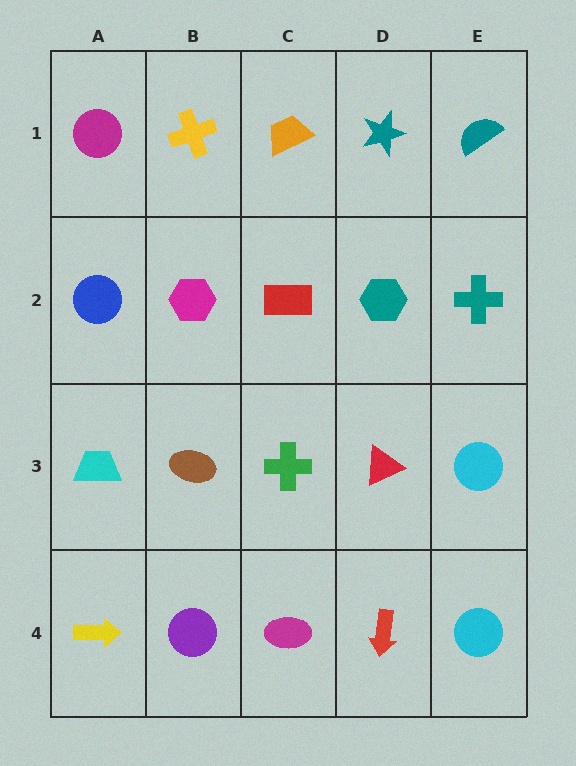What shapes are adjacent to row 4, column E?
A cyan circle (row 3, column E), a red arrow (row 4, column D).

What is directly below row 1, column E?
A teal cross.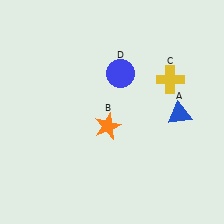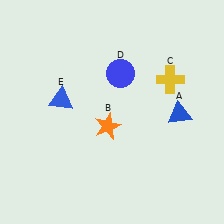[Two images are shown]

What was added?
A blue triangle (E) was added in Image 2.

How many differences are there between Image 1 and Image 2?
There is 1 difference between the two images.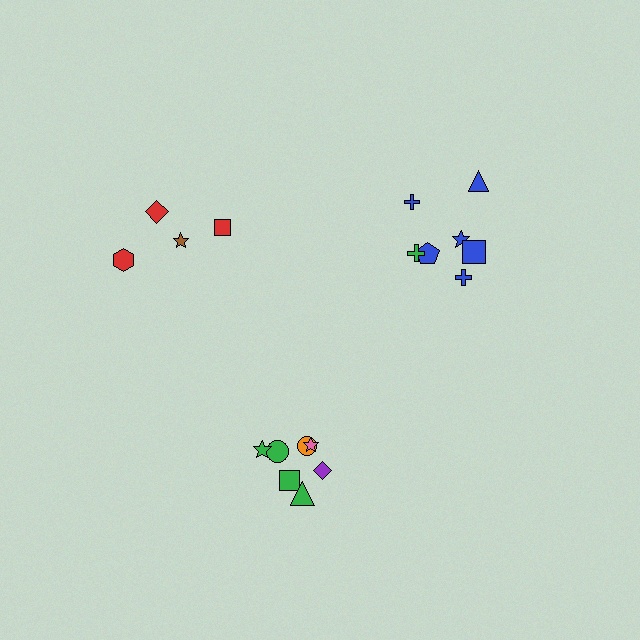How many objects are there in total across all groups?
There are 18 objects.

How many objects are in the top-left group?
There are 4 objects.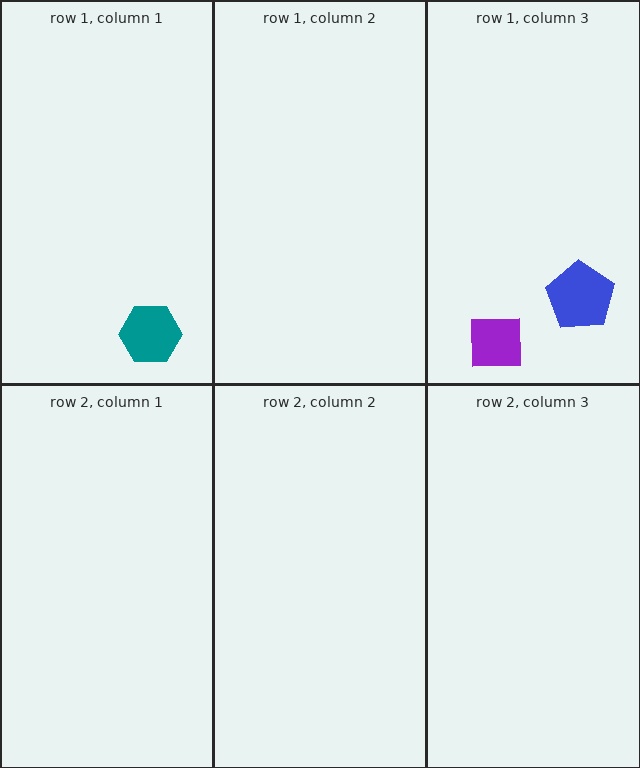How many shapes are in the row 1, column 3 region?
2.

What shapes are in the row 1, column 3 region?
The purple square, the blue pentagon.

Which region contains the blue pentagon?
The row 1, column 3 region.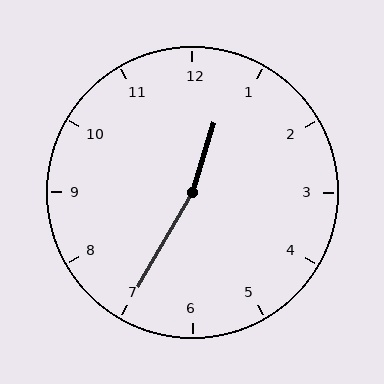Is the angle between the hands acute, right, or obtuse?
It is obtuse.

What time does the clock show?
12:35.